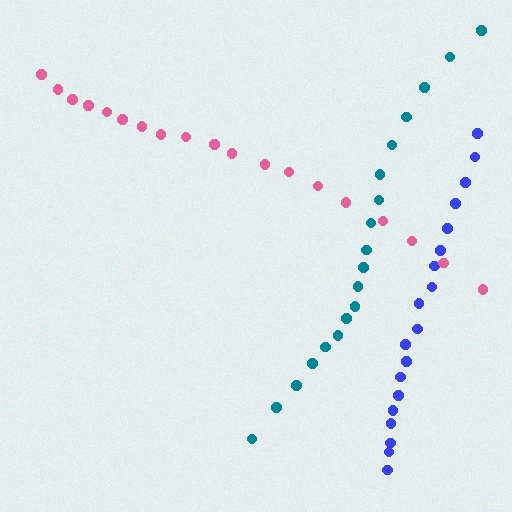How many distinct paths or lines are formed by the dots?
There are 3 distinct paths.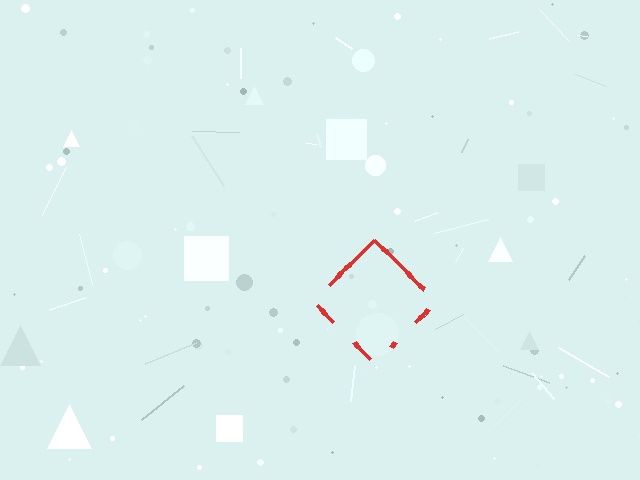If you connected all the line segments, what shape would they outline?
They would outline a diamond.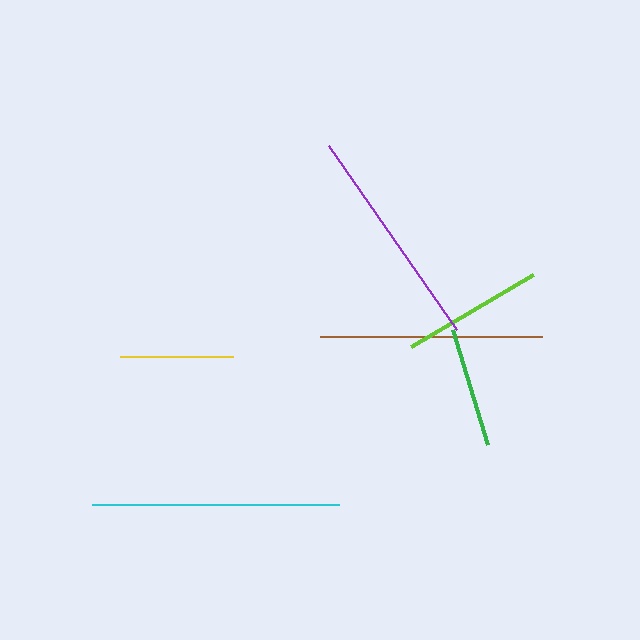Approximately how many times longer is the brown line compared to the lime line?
The brown line is approximately 1.6 times the length of the lime line.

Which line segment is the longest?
The cyan line is the longest at approximately 247 pixels.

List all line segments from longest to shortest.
From longest to shortest: cyan, purple, brown, lime, green, yellow.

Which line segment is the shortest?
The yellow line is the shortest at approximately 113 pixels.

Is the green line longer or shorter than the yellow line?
The green line is longer than the yellow line.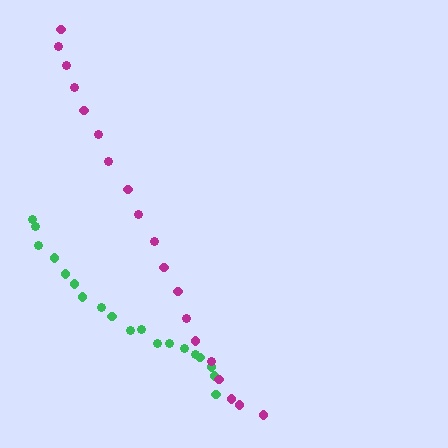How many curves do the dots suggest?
There are 2 distinct paths.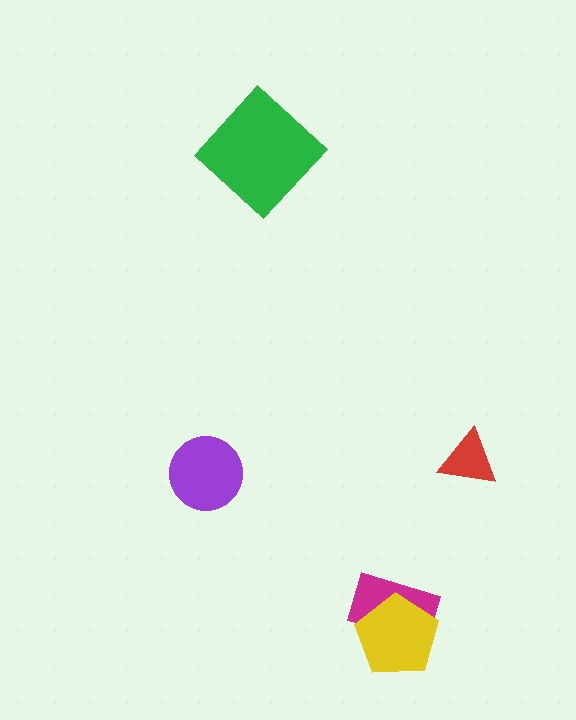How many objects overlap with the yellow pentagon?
1 object overlaps with the yellow pentagon.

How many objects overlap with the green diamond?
0 objects overlap with the green diamond.